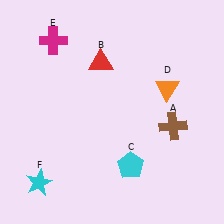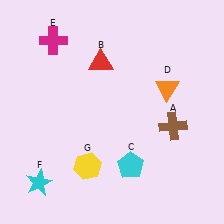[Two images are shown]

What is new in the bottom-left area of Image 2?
A yellow hexagon (G) was added in the bottom-left area of Image 2.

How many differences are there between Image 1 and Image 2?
There is 1 difference between the two images.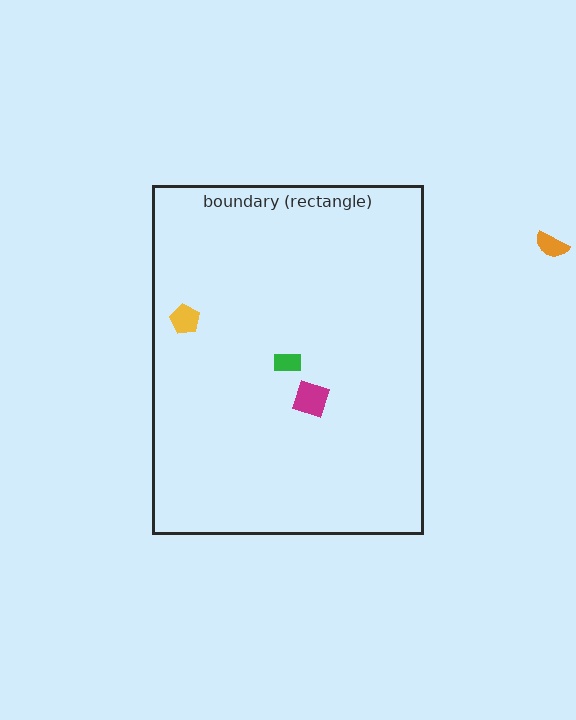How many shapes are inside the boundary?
3 inside, 1 outside.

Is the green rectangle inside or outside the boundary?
Inside.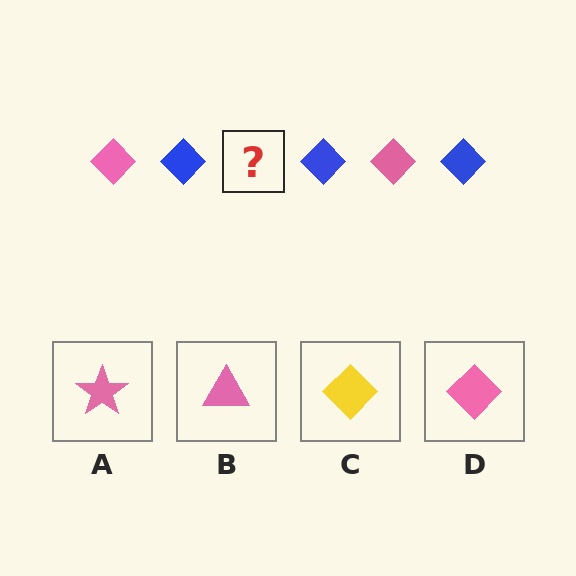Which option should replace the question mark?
Option D.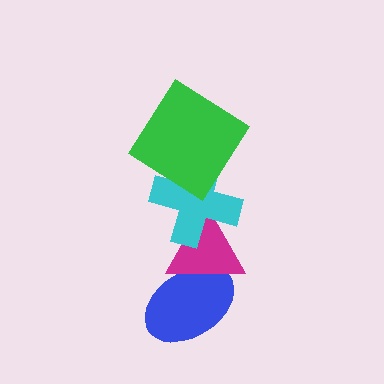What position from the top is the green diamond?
The green diamond is 1st from the top.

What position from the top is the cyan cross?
The cyan cross is 2nd from the top.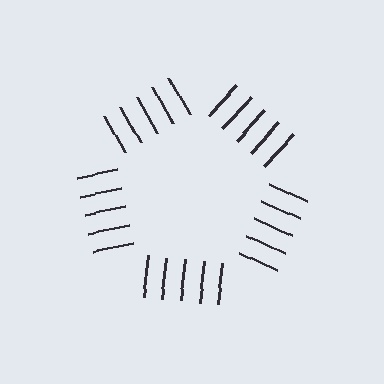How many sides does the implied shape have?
5 sides — the line-ends trace a pentagon.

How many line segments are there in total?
25 — 5 along each of the 5 edges.